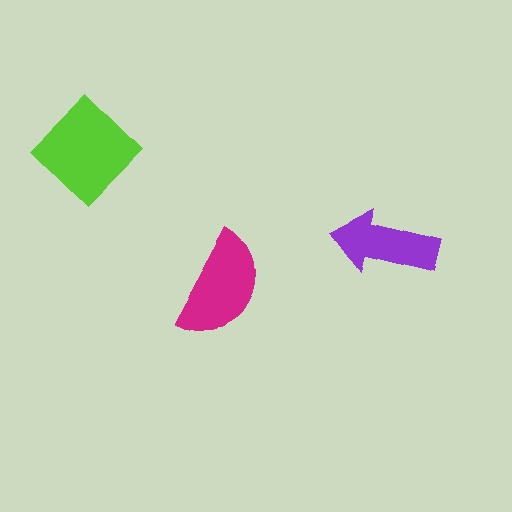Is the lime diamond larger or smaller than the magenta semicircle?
Larger.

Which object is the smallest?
The purple arrow.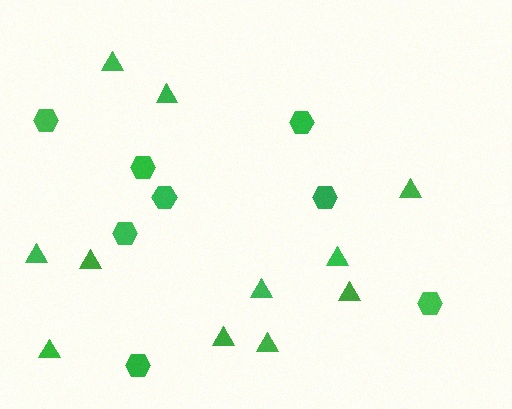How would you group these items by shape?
There are 2 groups: one group of hexagons (8) and one group of triangles (11).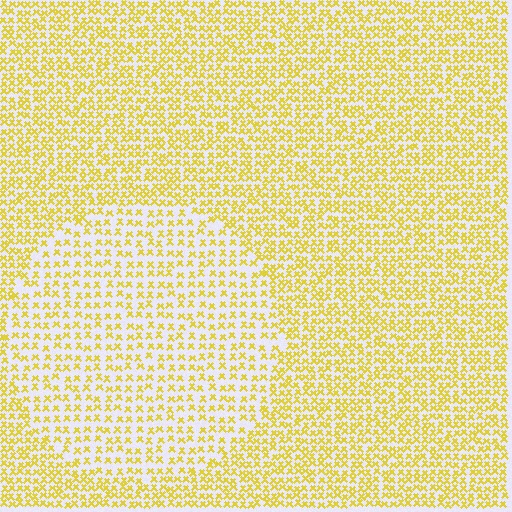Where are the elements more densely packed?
The elements are more densely packed outside the circle boundary.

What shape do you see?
I see a circle.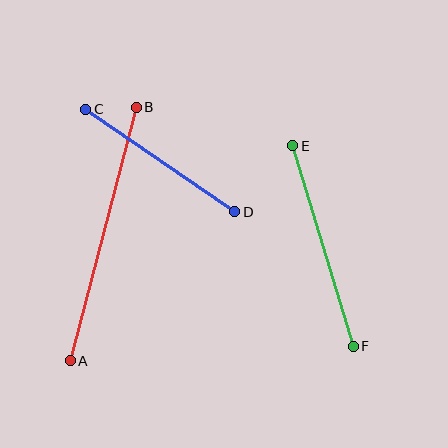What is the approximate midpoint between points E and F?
The midpoint is at approximately (323, 246) pixels.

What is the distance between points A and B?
The distance is approximately 262 pixels.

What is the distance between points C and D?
The distance is approximately 180 pixels.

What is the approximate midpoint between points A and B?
The midpoint is at approximately (103, 234) pixels.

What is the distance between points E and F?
The distance is approximately 210 pixels.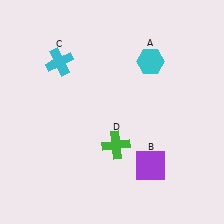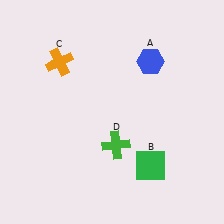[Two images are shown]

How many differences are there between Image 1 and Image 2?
There are 3 differences between the two images.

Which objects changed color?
A changed from cyan to blue. B changed from purple to green. C changed from cyan to orange.